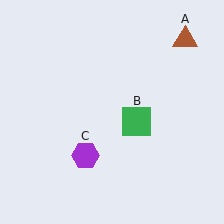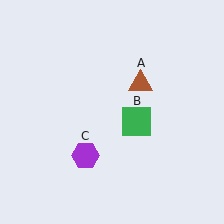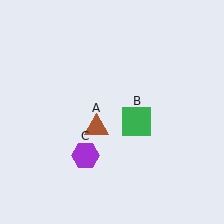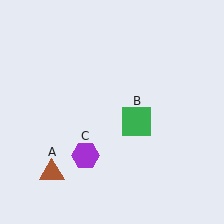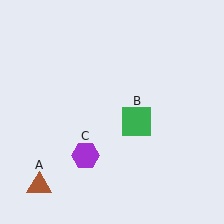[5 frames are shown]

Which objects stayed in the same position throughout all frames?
Green square (object B) and purple hexagon (object C) remained stationary.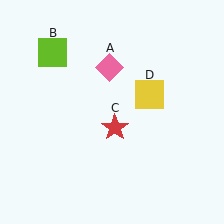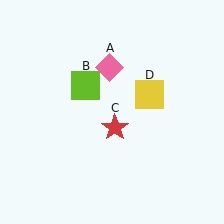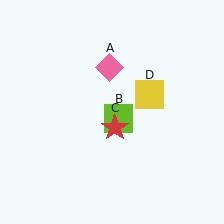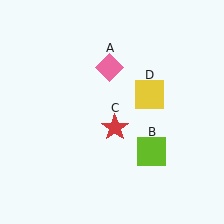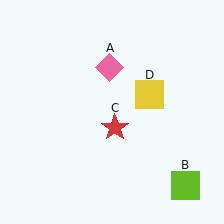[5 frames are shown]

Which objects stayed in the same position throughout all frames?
Pink diamond (object A) and red star (object C) and yellow square (object D) remained stationary.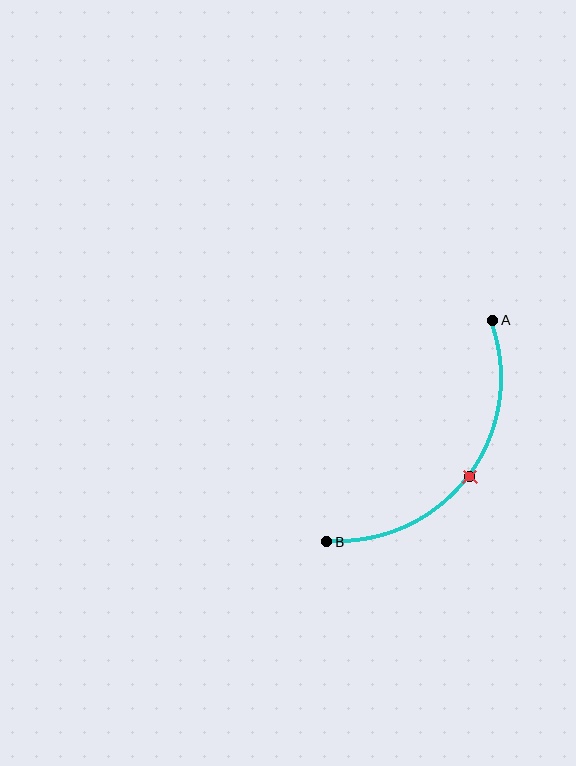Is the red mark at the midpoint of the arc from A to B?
Yes. The red mark lies on the arc at equal arc-length from both A and B — it is the arc midpoint.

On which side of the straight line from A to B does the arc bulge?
The arc bulges below and to the right of the straight line connecting A and B.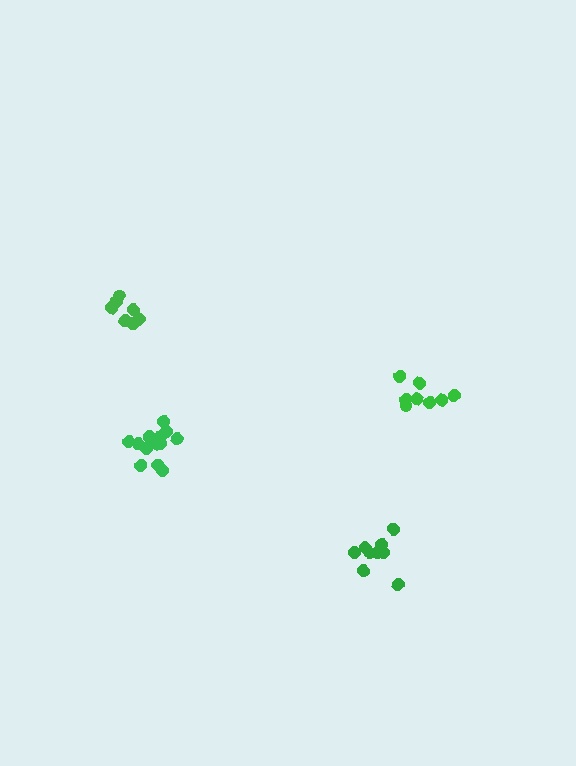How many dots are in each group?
Group 1: 8 dots, Group 2: 9 dots, Group 3: 13 dots, Group 4: 7 dots (37 total).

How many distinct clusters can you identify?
There are 4 distinct clusters.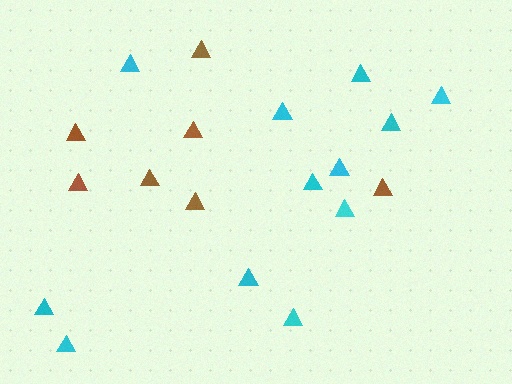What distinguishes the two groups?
There are 2 groups: one group of cyan triangles (12) and one group of brown triangles (7).